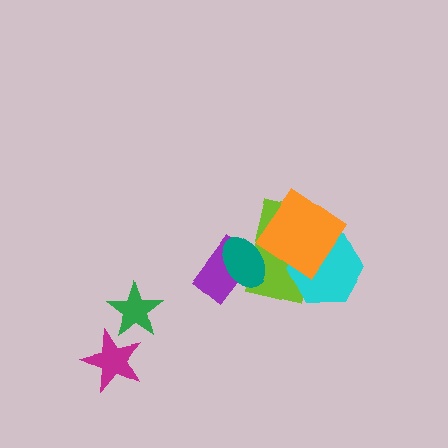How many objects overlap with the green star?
1 object overlaps with the green star.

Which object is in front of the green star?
The magenta star is in front of the green star.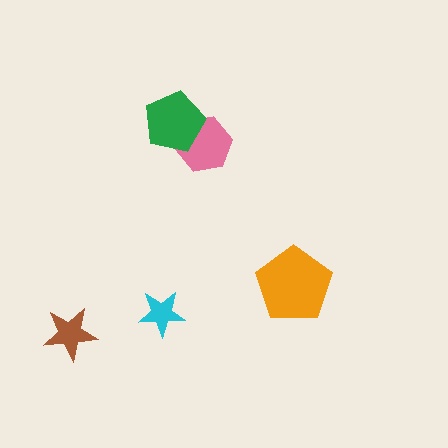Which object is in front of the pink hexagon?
The green pentagon is in front of the pink hexagon.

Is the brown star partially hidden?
No, no other shape covers it.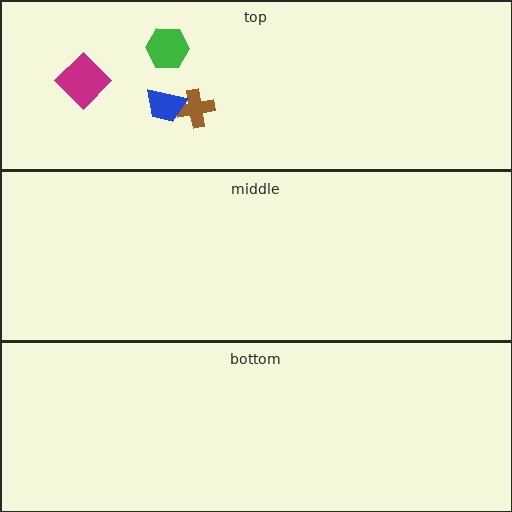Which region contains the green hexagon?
The top region.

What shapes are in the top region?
The brown cross, the blue trapezoid, the magenta diamond, the green hexagon.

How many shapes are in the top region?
4.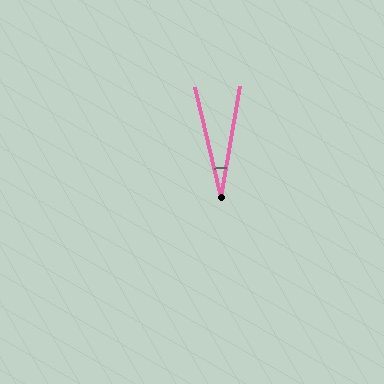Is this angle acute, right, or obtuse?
It is acute.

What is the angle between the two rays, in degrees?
Approximately 23 degrees.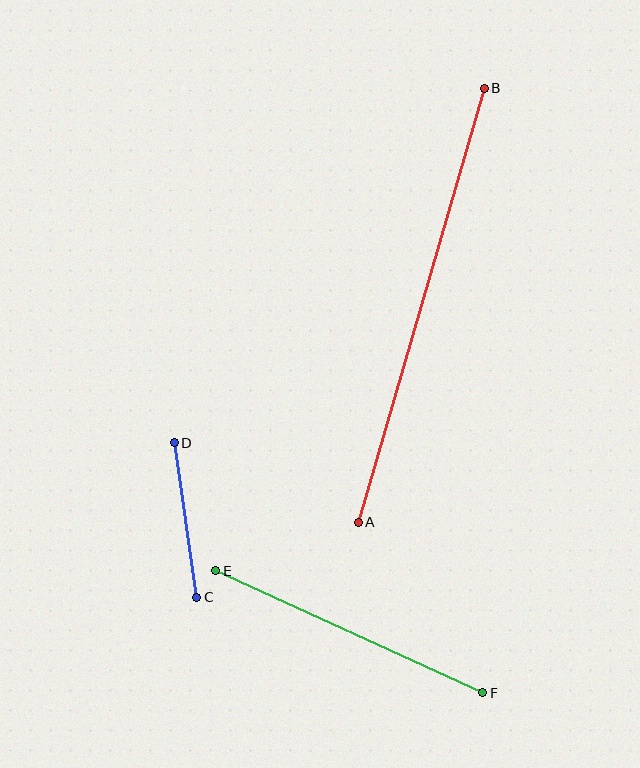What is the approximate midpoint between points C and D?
The midpoint is at approximately (186, 520) pixels.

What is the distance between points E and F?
The distance is approximately 293 pixels.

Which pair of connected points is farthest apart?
Points A and B are farthest apart.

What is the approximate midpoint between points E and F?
The midpoint is at approximately (349, 632) pixels.